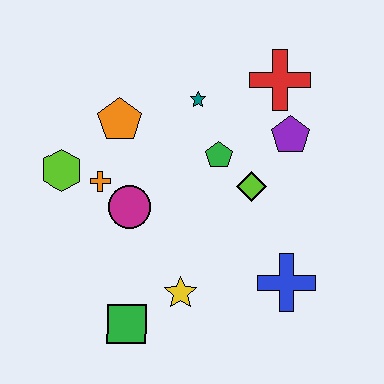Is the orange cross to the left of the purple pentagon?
Yes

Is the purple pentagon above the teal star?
No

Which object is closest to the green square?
The yellow star is closest to the green square.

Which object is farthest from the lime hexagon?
The blue cross is farthest from the lime hexagon.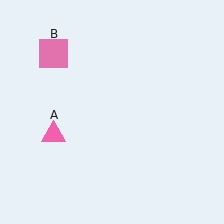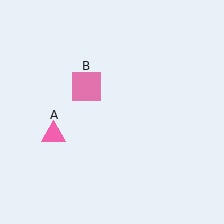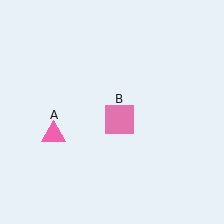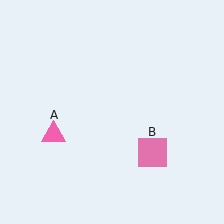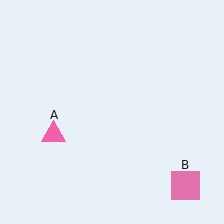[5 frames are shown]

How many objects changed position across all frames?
1 object changed position: pink square (object B).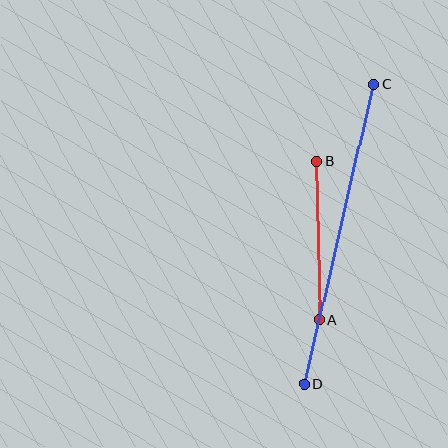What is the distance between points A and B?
The distance is approximately 159 pixels.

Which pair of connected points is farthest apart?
Points C and D are farthest apart.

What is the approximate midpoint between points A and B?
The midpoint is at approximately (318, 240) pixels.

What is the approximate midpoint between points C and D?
The midpoint is at approximately (339, 234) pixels.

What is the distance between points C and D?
The distance is approximately 307 pixels.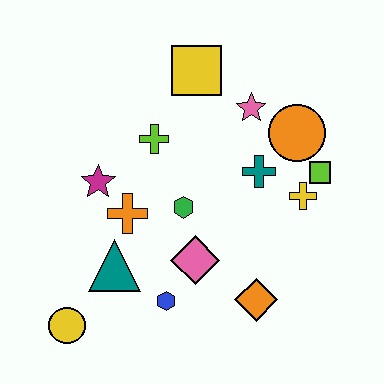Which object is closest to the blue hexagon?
The pink diamond is closest to the blue hexagon.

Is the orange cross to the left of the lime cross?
Yes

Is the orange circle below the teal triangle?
No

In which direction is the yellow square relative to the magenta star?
The yellow square is above the magenta star.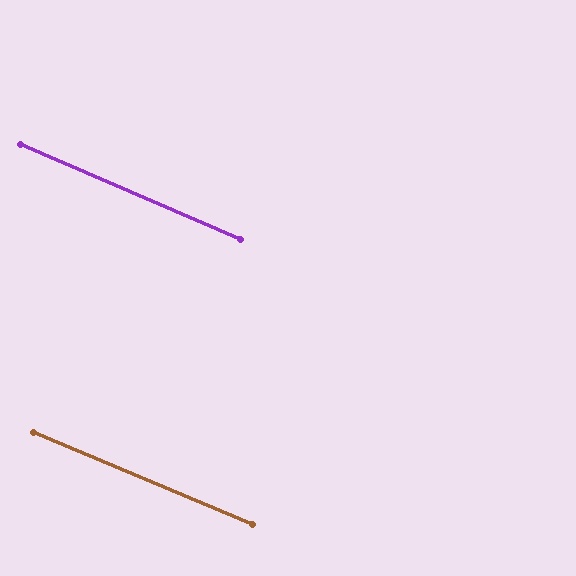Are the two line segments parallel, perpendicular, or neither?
Parallel — their directions differ by only 0.4°.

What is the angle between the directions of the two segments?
Approximately 0 degrees.